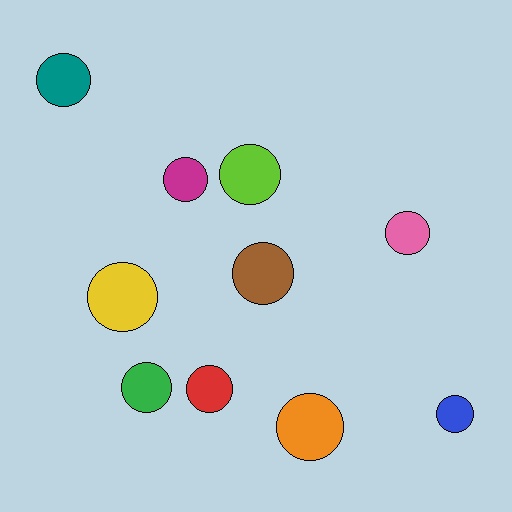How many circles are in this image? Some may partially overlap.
There are 10 circles.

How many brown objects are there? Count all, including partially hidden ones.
There is 1 brown object.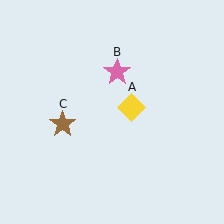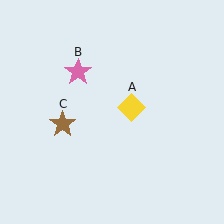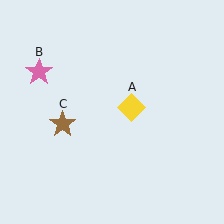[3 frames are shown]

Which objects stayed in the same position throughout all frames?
Yellow diamond (object A) and brown star (object C) remained stationary.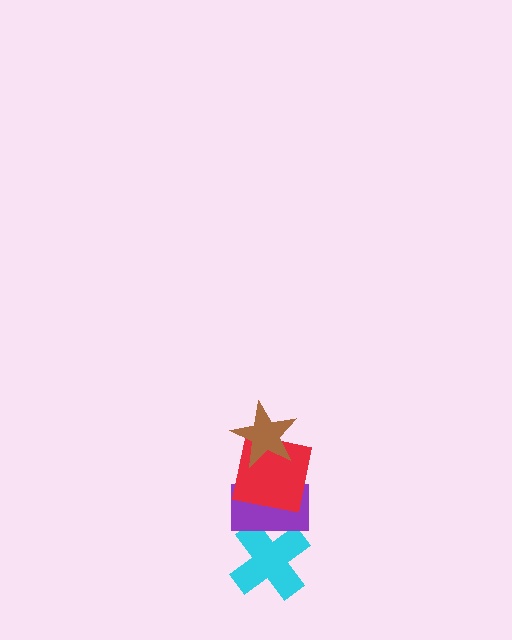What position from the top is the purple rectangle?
The purple rectangle is 3rd from the top.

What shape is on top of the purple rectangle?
The red square is on top of the purple rectangle.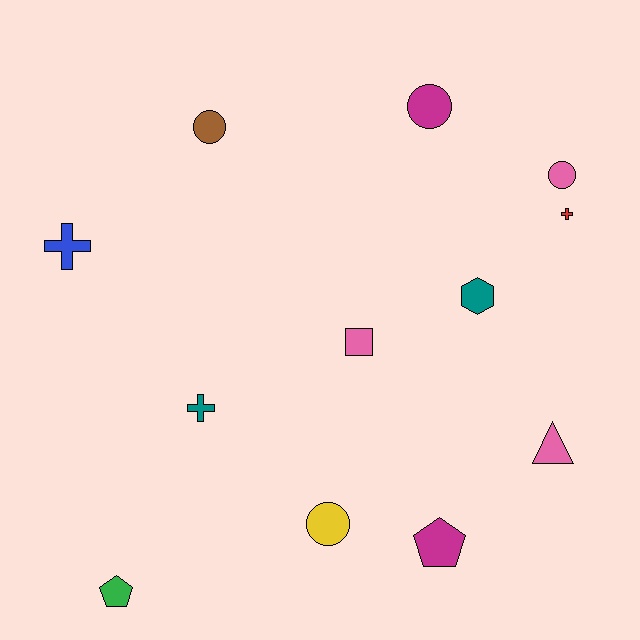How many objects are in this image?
There are 12 objects.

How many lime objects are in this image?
There are no lime objects.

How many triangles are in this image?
There is 1 triangle.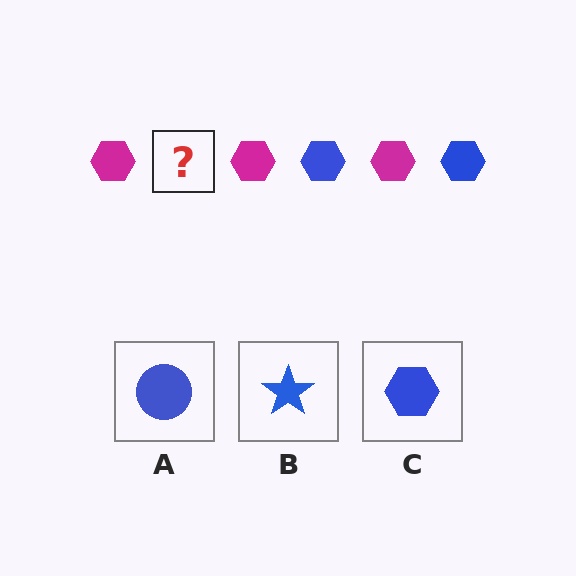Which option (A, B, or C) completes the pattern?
C.